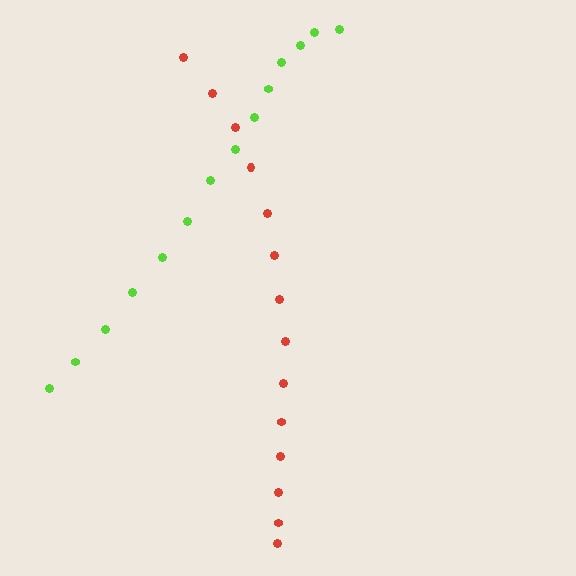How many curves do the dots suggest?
There are 2 distinct paths.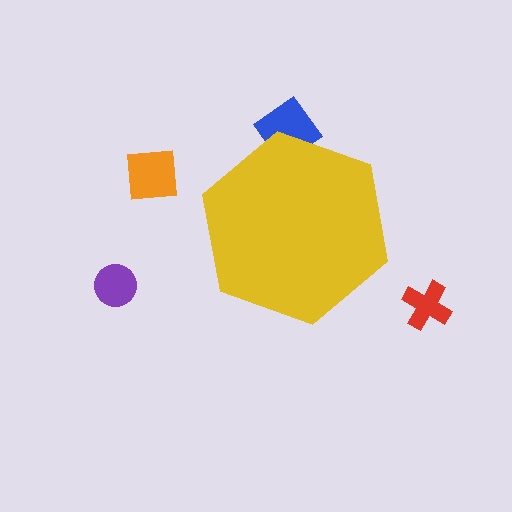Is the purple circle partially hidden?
No, the purple circle is fully visible.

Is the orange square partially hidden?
No, the orange square is fully visible.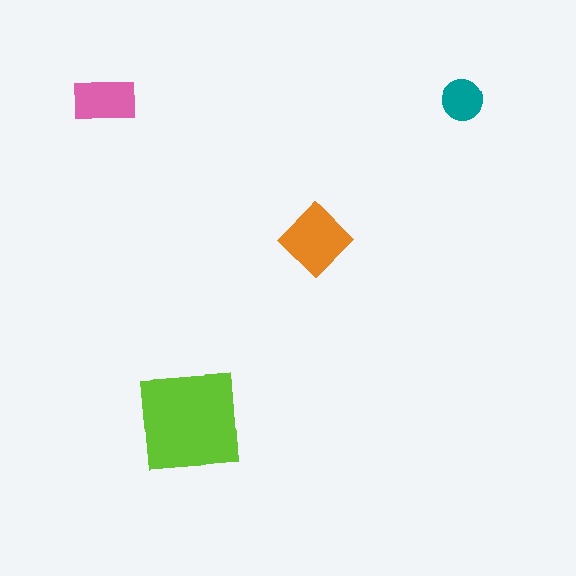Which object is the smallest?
The teal circle.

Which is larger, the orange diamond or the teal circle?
The orange diamond.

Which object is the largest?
The lime square.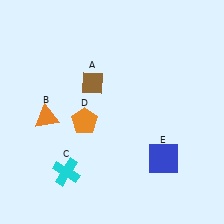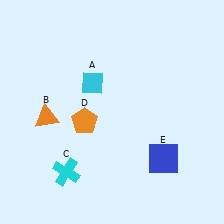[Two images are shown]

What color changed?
The diamond (A) changed from brown in Image 1 to cyan in Image 2.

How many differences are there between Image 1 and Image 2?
There is 1 difference between the two images.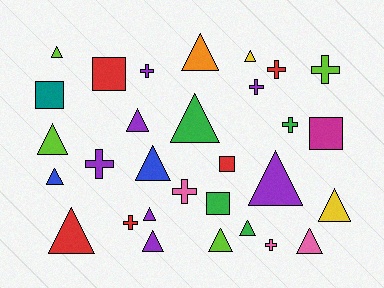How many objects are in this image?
There are 30 objects.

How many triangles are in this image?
There are 16 triangles.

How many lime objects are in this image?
There are 4 lime objects.